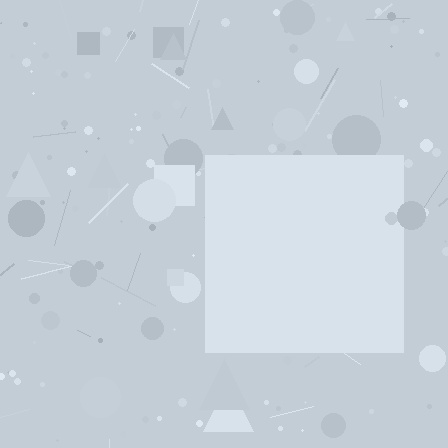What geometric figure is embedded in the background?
A square is embedded in the background.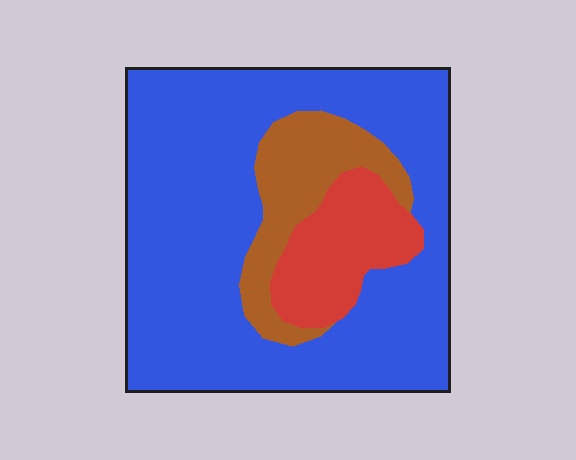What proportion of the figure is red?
Red takes up about one eighth (1/8) of the figure.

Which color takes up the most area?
Blue, at roughly 70%.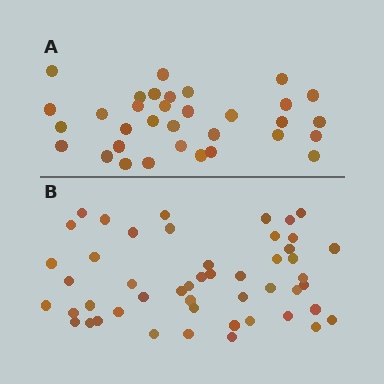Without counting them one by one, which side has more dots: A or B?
Region B (the bottom region) has more dots.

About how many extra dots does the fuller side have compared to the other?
Region B has approximately 15 more dots than region A.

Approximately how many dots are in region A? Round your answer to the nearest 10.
About 30 dots. (The exact count is 33, which rounds to 30.)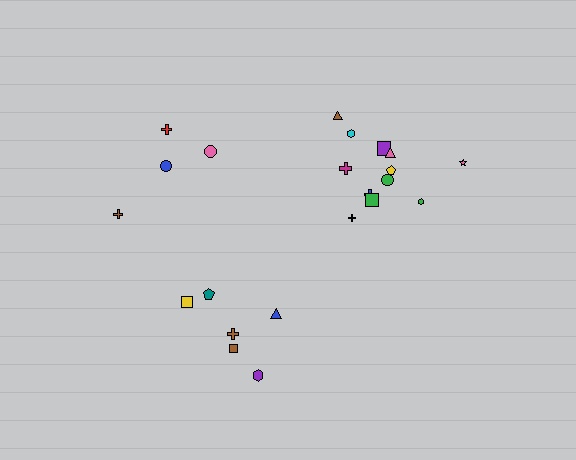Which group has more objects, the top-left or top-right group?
The top-right group.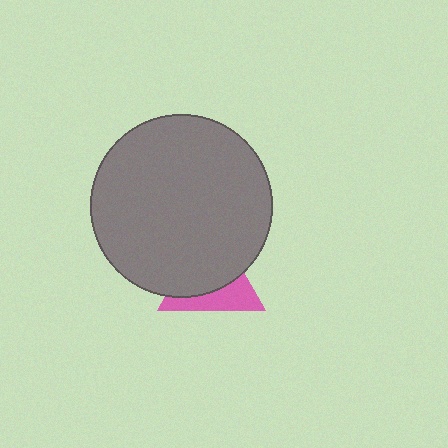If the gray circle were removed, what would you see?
You would see the complete pink triangle.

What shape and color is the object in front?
The object in front is a gray circle.